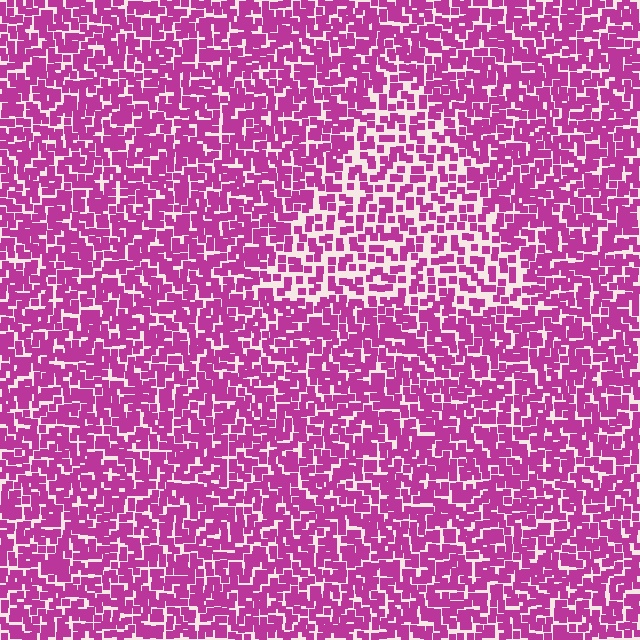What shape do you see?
I see a triangle.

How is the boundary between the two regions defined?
The boundary is defined by a change in element density (approximately 1.7x ratio). All elements are the same color, size, and shape.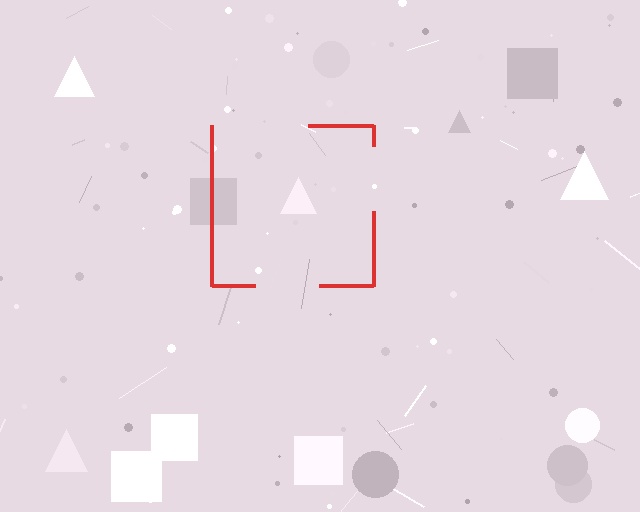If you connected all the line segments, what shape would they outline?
They would outline a square.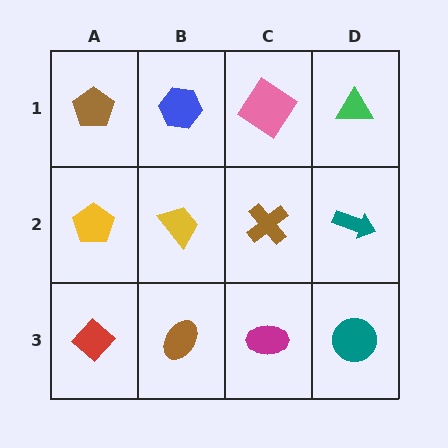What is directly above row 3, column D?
A teal arrow.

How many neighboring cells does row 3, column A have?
2.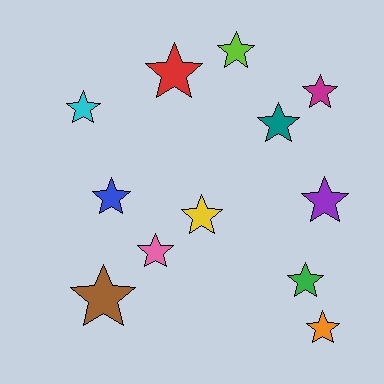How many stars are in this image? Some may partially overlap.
There are 12 stars.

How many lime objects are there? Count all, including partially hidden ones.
There is 1 lime object.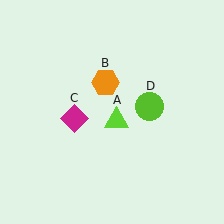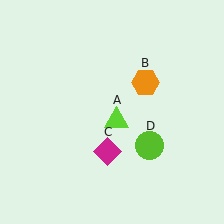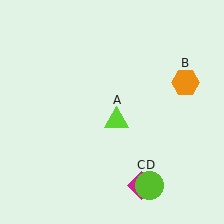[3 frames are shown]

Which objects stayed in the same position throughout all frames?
Lime triangle (object A) remained stationary.